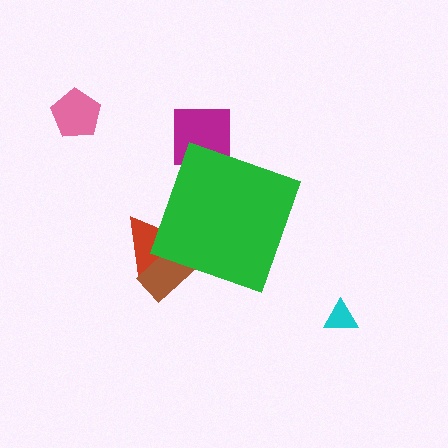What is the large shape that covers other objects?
A green diamond.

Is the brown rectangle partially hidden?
Yes, the brown rectangle is partially hidden behind the green diamond.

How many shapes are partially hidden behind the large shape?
3 shapes are partially hidden.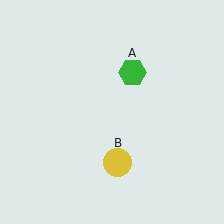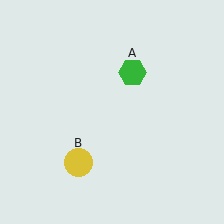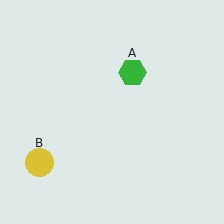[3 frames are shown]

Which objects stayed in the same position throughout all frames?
Green hexagon (object A) remained stationary.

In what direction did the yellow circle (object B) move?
The yellow circle (object B) moved left.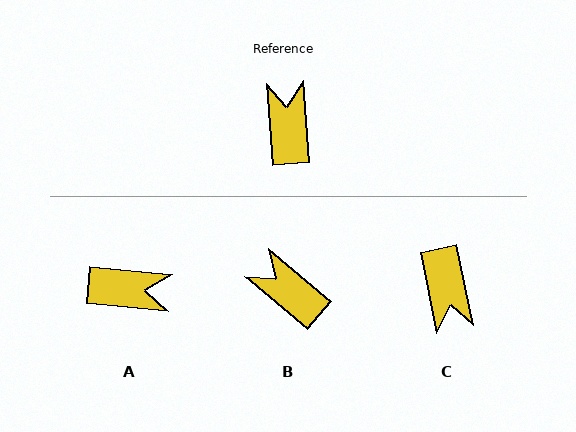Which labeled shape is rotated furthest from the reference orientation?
C, about 173 degrees away.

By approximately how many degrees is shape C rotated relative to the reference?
Approximately 173 degrees clockwise.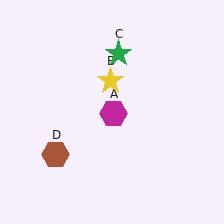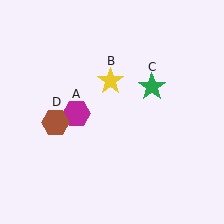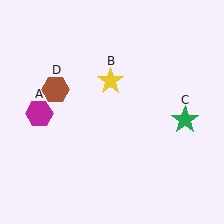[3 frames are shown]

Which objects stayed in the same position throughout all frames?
Yellow star (object B) remained stationary.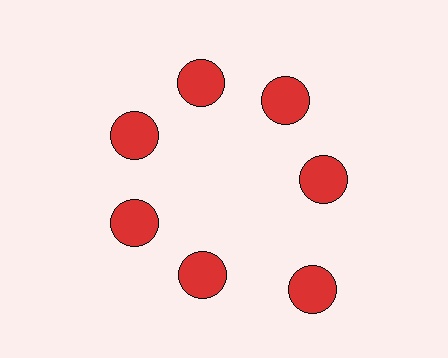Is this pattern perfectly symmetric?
No. The 7 red circles are arranged in a ring, but one element near the 5 o'clock position is pushed outward from the center, breaking the 7-fold rotational symmetry.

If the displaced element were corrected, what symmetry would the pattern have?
It would have 7-fold rotational symmetry — the pattern would map onto itself every 51 degrees.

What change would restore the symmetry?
The symmetry would be restored by moving it inward, back onto the ring so that all 7 circles sit at equal angles and equal distance from the center.